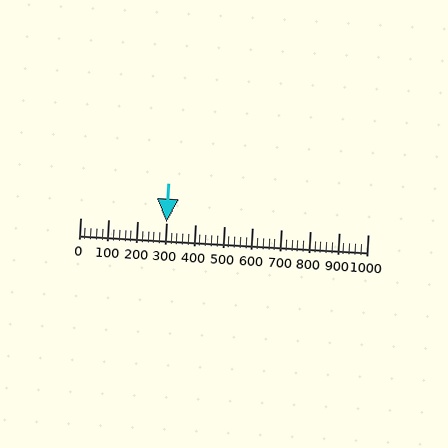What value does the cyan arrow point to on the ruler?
The cyan arrow points to approximately 300.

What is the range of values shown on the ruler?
The ruler shows values from 0 to 1000.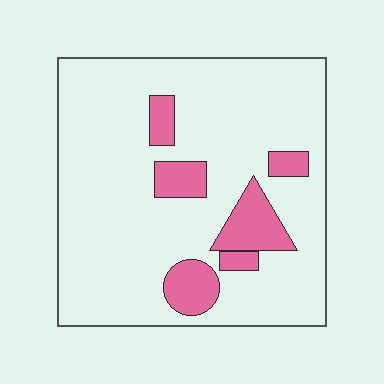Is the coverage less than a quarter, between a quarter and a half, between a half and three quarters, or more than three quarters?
Less than a quarter.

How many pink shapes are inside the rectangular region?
6.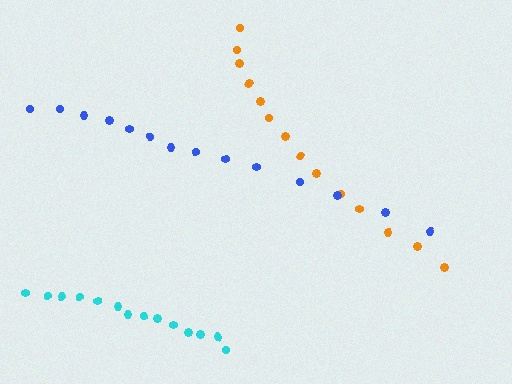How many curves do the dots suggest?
There are 3 distinct paths.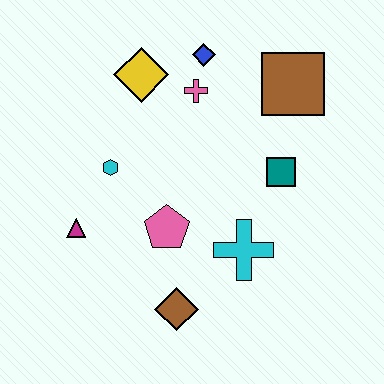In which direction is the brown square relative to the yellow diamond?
The brown square is to the right of the yellow diamond.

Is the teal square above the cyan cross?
Yes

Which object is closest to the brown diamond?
The pink pentagon is closest to the brown diamond.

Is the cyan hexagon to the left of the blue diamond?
Yes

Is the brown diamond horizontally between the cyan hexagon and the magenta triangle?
No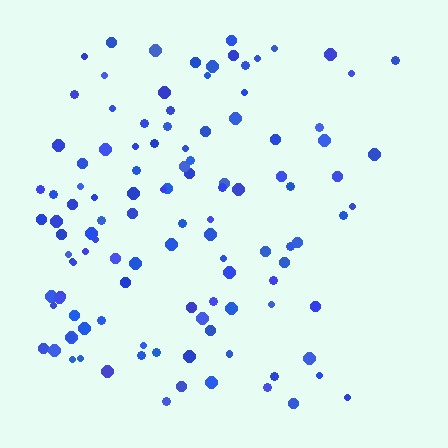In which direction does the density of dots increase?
From right to left, with the left side densest.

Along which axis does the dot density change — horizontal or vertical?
Horizontal.